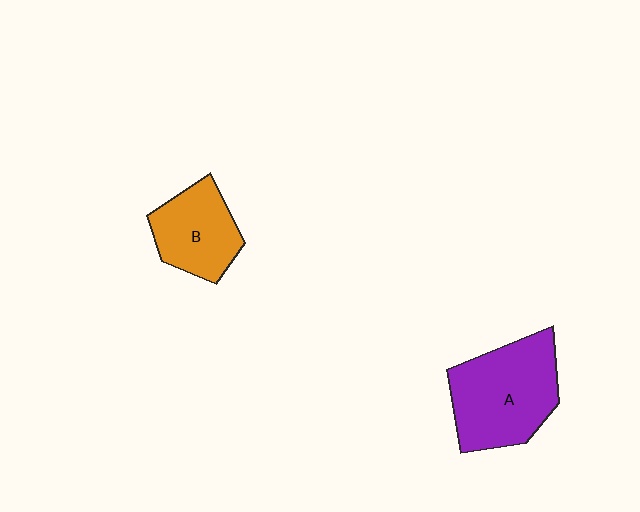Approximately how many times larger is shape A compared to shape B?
Approximately 1.5 times.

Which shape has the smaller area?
Shape B (orange).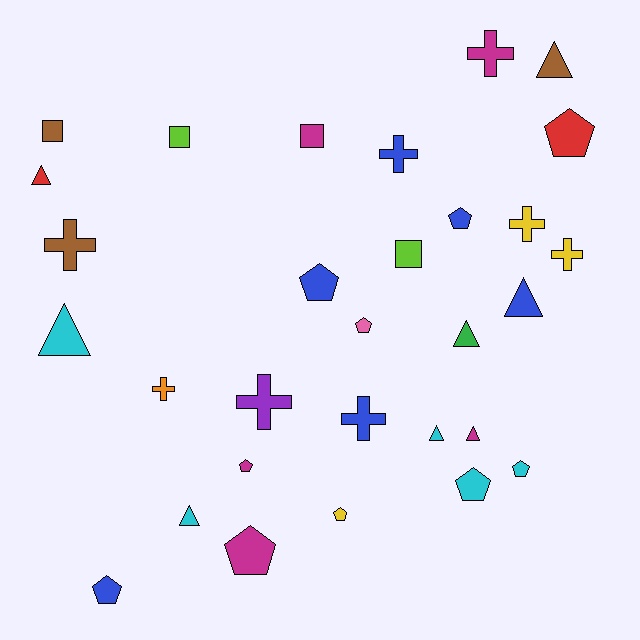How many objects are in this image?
There are 30 objects.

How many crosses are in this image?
There are 8 crosses.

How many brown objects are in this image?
There are 3 brown objects.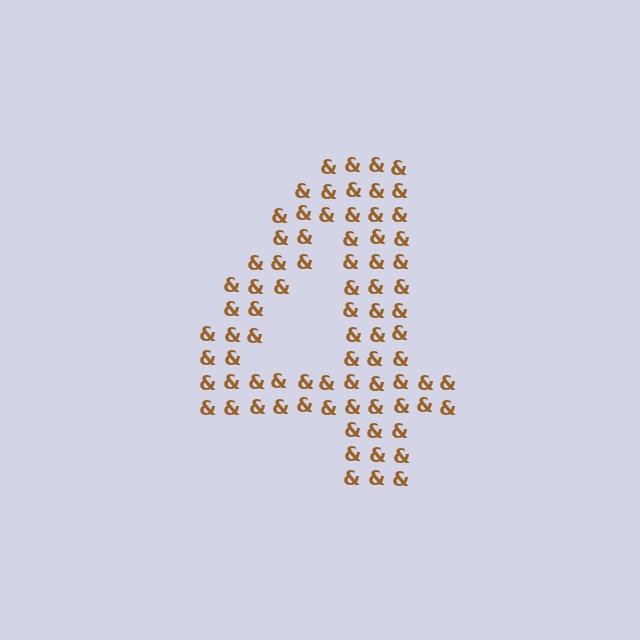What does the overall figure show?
The overall figure shows the digit 4.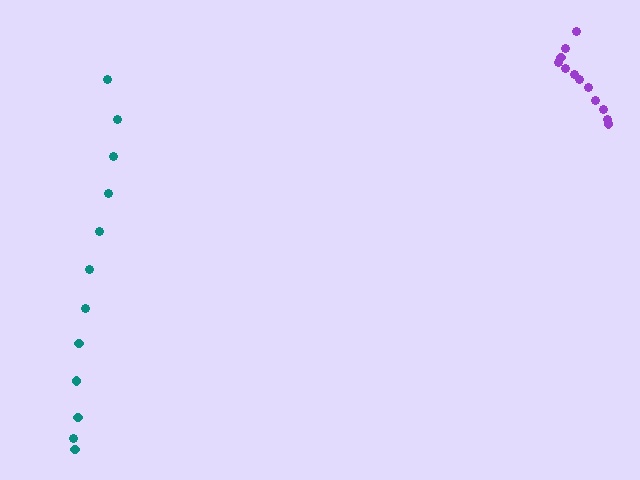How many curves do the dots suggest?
There are 2 distinct paths.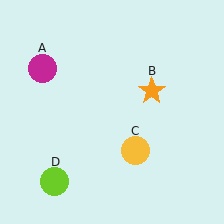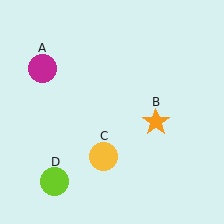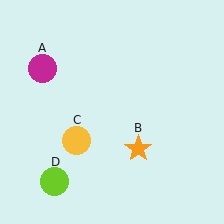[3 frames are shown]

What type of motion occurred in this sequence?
The orange star (object B), yellow circle (object C) rotated clockwise around the center of the scene.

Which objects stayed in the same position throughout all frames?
Magenta circle (object A) and lime circle (object D) remained stationary.